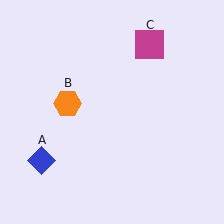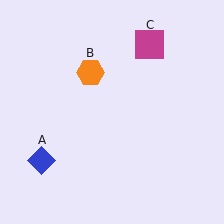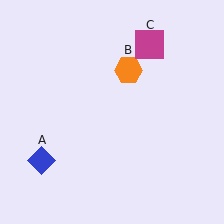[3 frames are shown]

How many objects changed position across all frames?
1 object changed position: orange hexagon (object B).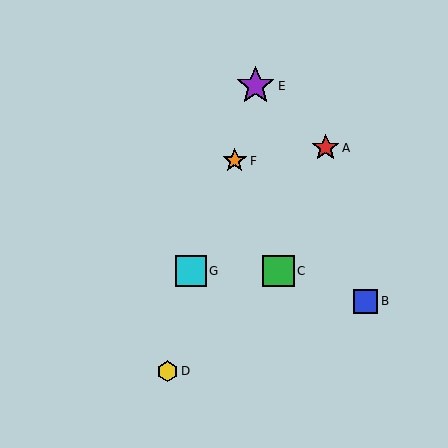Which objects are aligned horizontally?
Objects C, G are aligned horizontally.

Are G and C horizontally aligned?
Yes, both are at y≈271.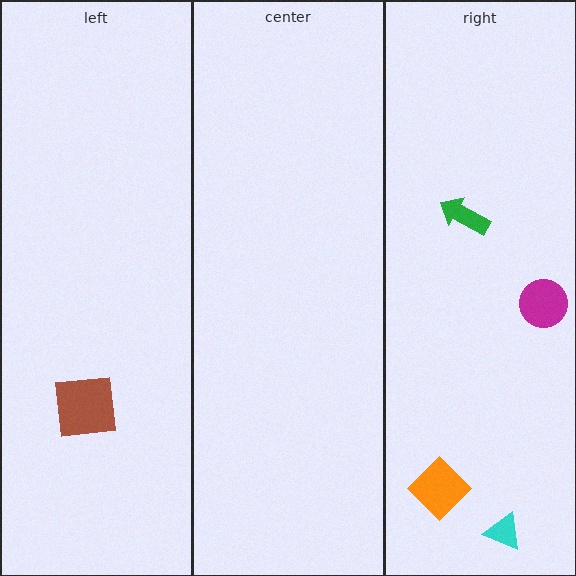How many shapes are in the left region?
1.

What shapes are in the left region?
The brown square.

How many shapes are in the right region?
4.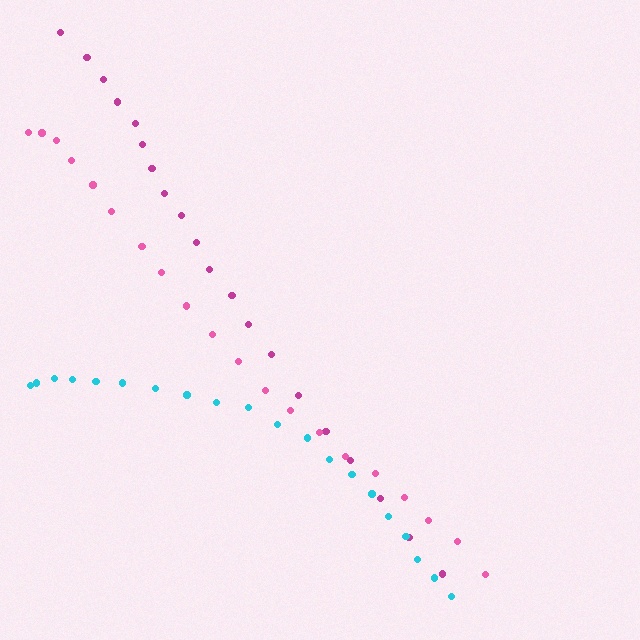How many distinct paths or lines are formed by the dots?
There are 3 distinct paths.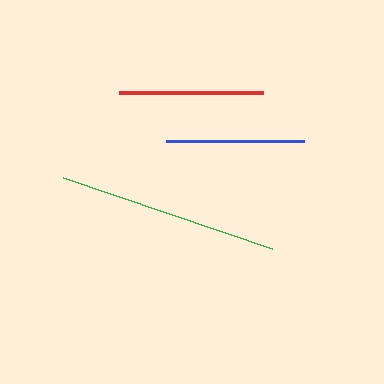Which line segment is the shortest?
The blue line is the shortest at approximately 138 pixels.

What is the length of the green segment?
The green segment is approximately 220 pixels long.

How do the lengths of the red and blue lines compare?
The red and blue lines are approximately the same length.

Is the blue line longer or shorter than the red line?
The red line is longer than the blue line.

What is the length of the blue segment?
The blue segment is approximately 138 pixels long.